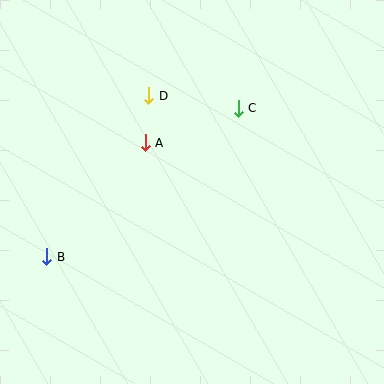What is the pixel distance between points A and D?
The distance between A and D is 47 pixels.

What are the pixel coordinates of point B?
Point B is at (47, 257).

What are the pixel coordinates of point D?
Point D is at (149, 96).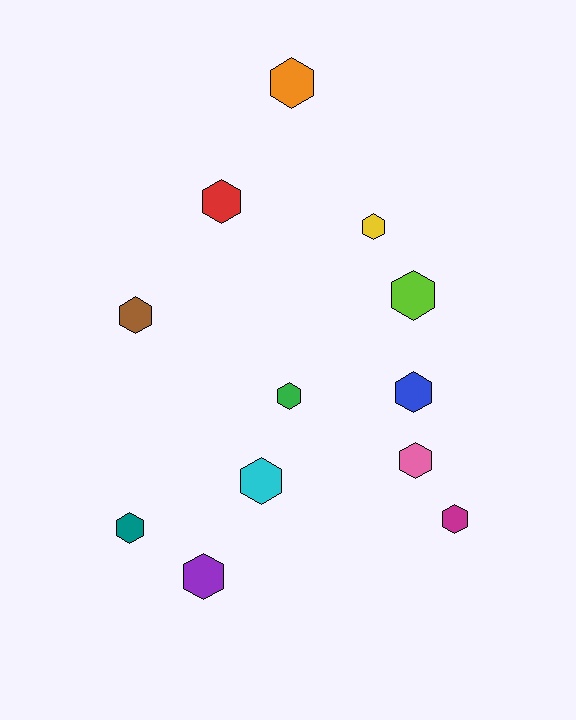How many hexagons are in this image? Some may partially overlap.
There are 12 hexagons.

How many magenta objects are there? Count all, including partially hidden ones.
There is 1 magenta object.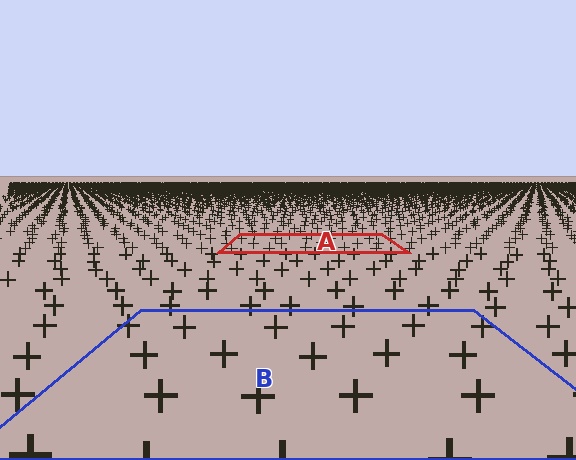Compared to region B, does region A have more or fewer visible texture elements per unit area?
Region A has more texture elements per unit area — they are packed more densely because it is farther away.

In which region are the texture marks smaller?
The texture marks are smaller in region A, because it is farther away.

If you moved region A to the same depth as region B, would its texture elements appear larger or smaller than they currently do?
They would appear larger. At a closer depth, the same texture elements are projected at a bigger on-screen size.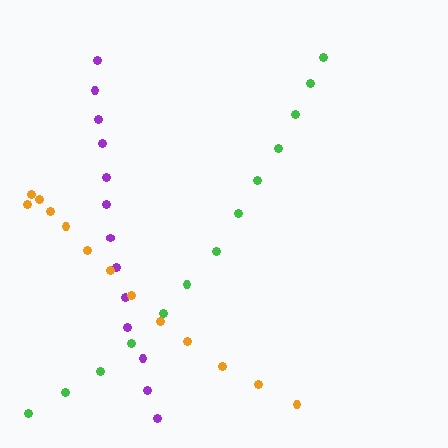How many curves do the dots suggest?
There are 3 distinct paths.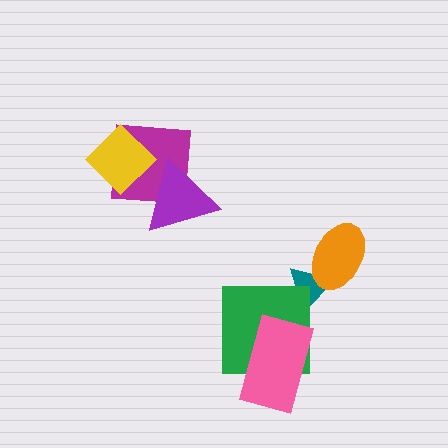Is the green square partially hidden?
Yes, it is partially covered by another shape.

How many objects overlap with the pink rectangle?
1 object overlaps with the pink rectangle.